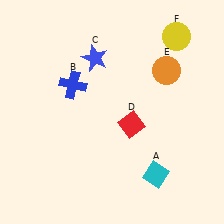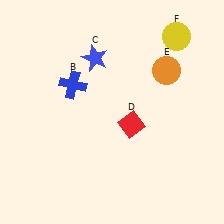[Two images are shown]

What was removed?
The cyan diamond (A) was removed in Image 2.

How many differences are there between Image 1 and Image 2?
There is 1 difference between the two images.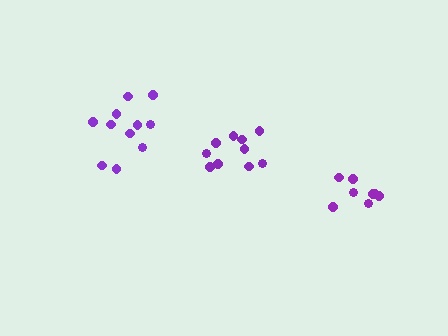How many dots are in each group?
Group 1: 10 dots, Group 2: 8 dots, Group 3: 11 dots (29 total).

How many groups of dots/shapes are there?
There are 3 groups.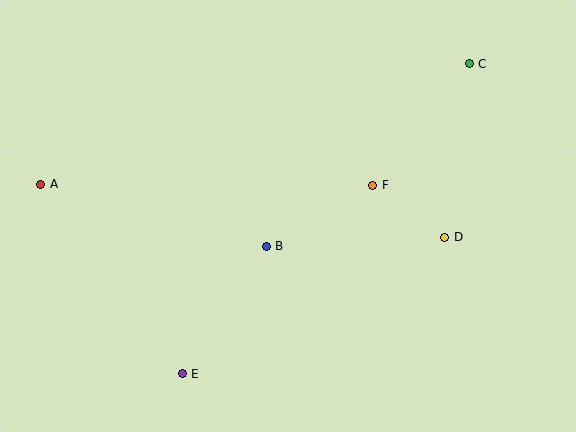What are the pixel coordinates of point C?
Point C is at (469, 64).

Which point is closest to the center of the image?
Point B at (266, 246) is closest to the center.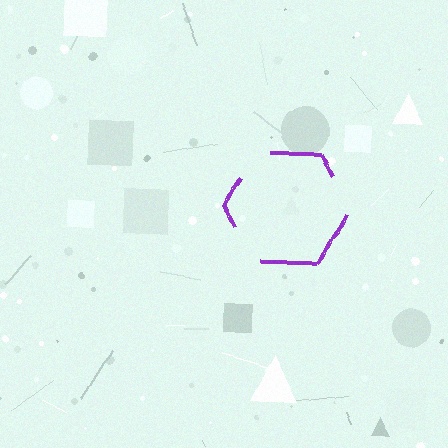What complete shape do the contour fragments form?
The contour fragments form a hexagon.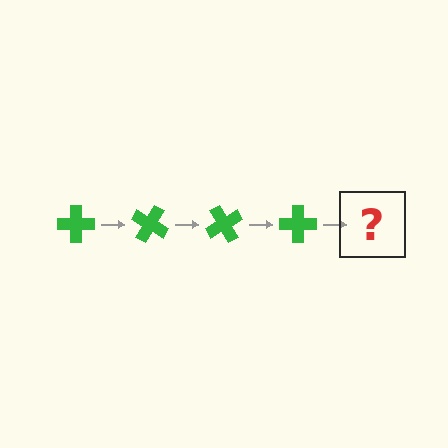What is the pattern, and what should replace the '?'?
The pattern is that the cross rotates 30 degrees each step. The '?' should be a green cross rotated 120 degrees.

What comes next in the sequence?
The next element should be a green cross rotated 120 degrees.